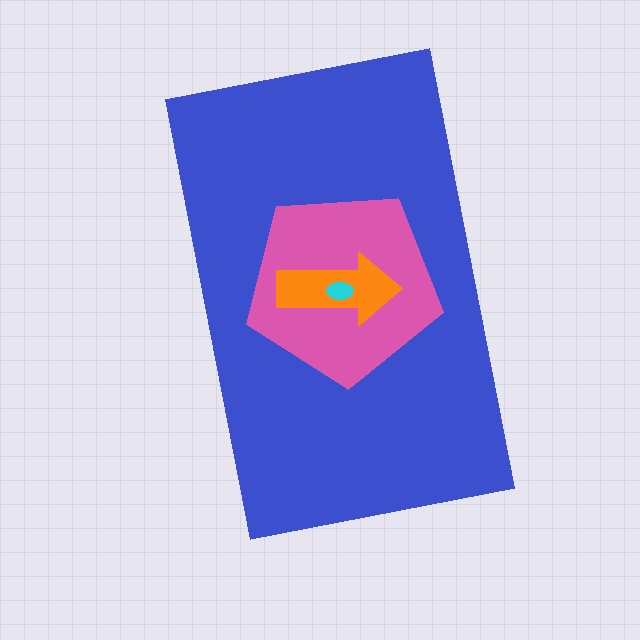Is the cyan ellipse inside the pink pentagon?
Yes.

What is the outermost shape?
The blue rectangle.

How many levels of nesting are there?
4.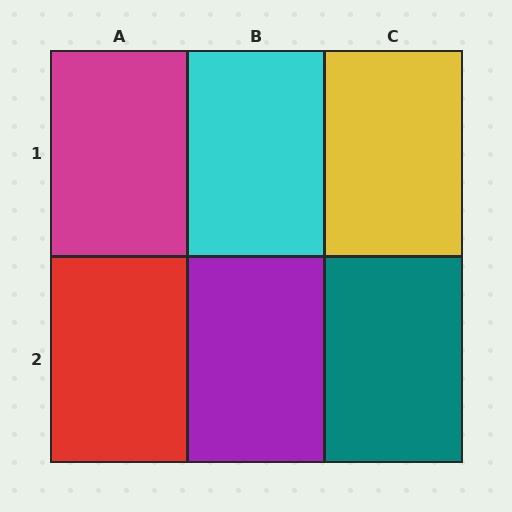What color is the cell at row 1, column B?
Cyan.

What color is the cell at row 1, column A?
Magenta.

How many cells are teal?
1 cell is teal.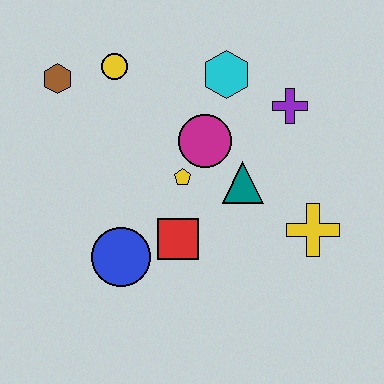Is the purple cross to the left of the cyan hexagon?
No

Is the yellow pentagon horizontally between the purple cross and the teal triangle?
No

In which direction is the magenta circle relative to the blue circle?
The magenta circle is above the blue circle.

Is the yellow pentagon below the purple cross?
Yes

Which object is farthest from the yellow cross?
The brown hexagon is farthest from the yellow cross.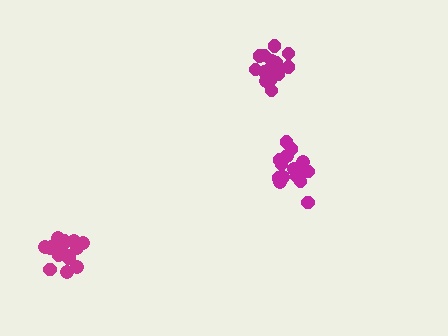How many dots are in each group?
Group 1: 19 dots, Group 2: 18 dots, Group 3: 20 dots (57 total).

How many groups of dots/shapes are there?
There are 3 groups.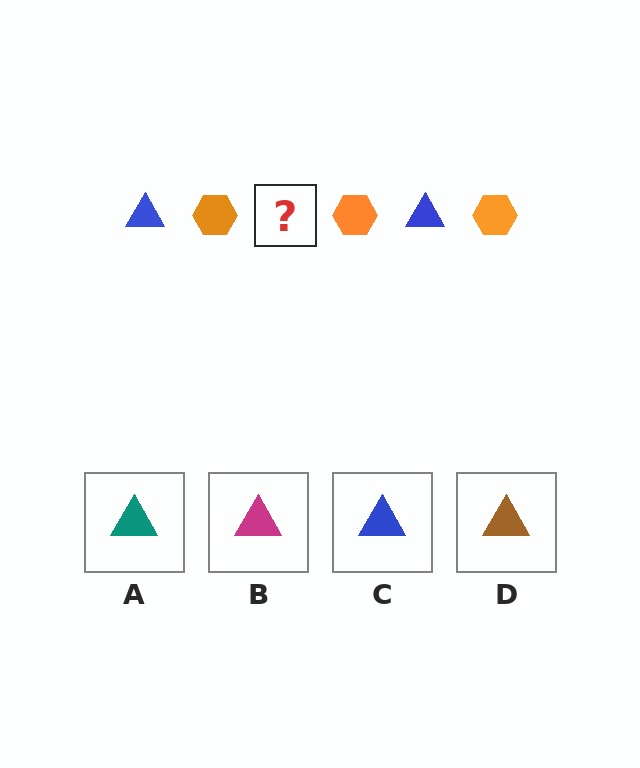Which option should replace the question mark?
Option C.